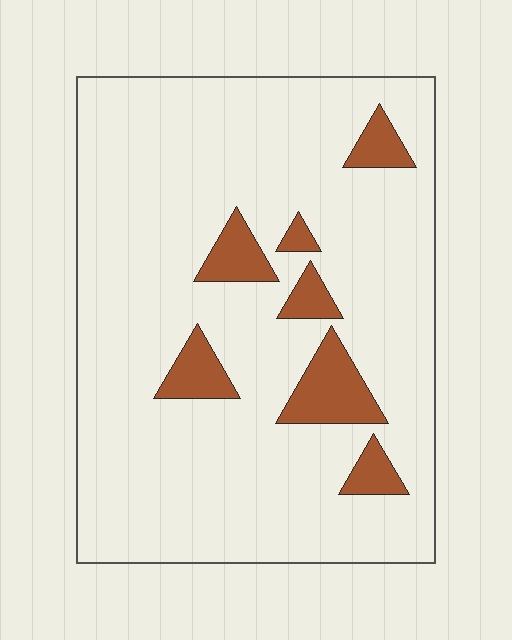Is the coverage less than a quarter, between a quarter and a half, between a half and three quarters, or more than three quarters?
Less than a quarter.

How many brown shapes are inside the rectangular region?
7.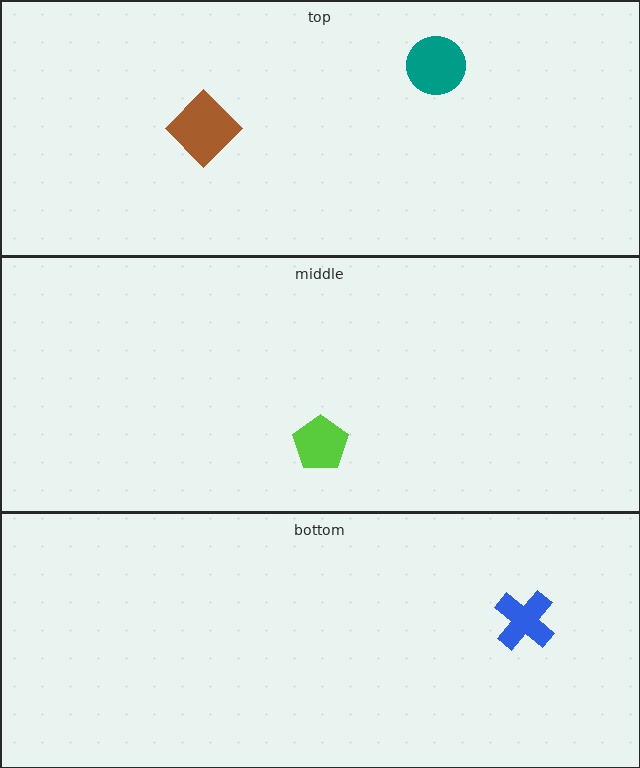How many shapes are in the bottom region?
1.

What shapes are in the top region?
The brown diamond, the teal circle.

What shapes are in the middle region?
The lime pentagon.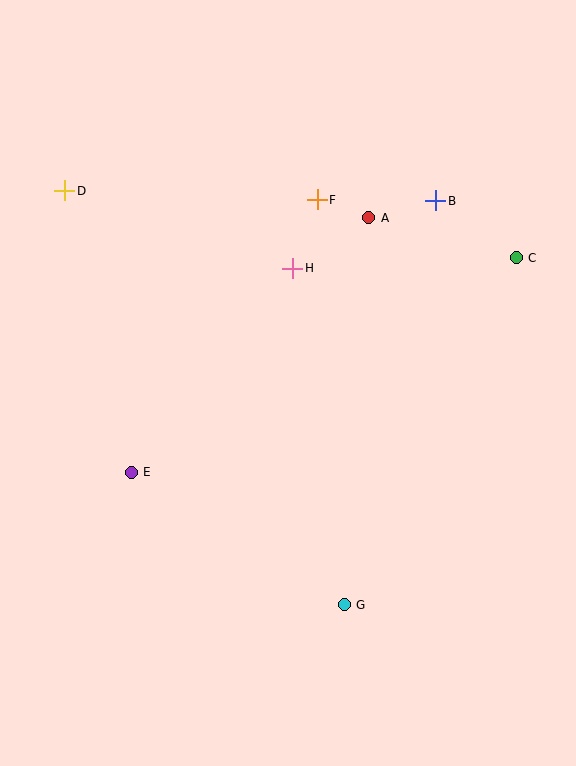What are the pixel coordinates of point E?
Point E is at (131, 472).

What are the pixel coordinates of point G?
Point G is at (344, 605).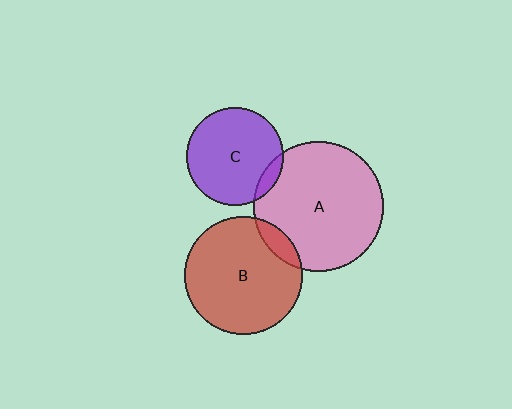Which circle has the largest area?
Circle A (pink).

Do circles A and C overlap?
Yes.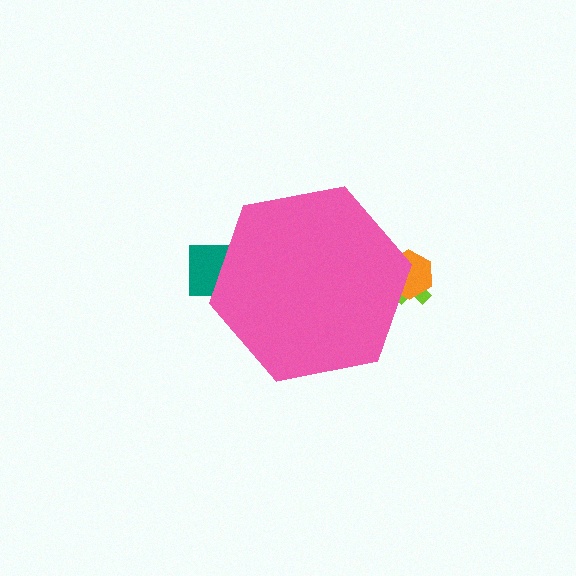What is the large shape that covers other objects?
A pink hexagon.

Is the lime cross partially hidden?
Yes, the lime cross is partially hidden behind the pink hexagon.